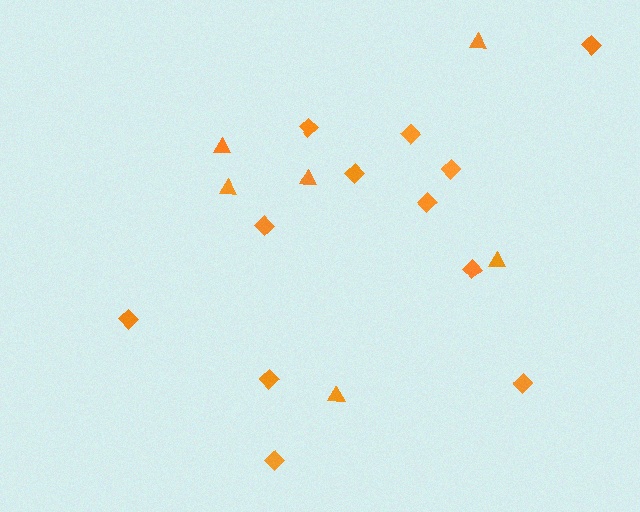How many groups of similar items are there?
There are 2 groups: one group of diamonds (12) and one group of triangles (6).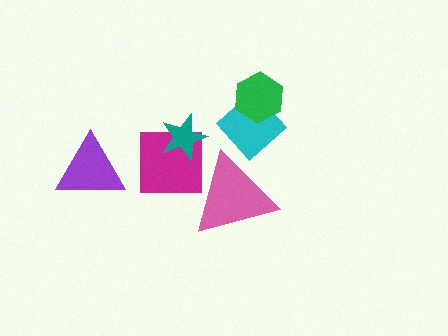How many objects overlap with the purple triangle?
0 objects overlap with the purple triangle.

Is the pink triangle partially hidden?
No, no other shape covers it.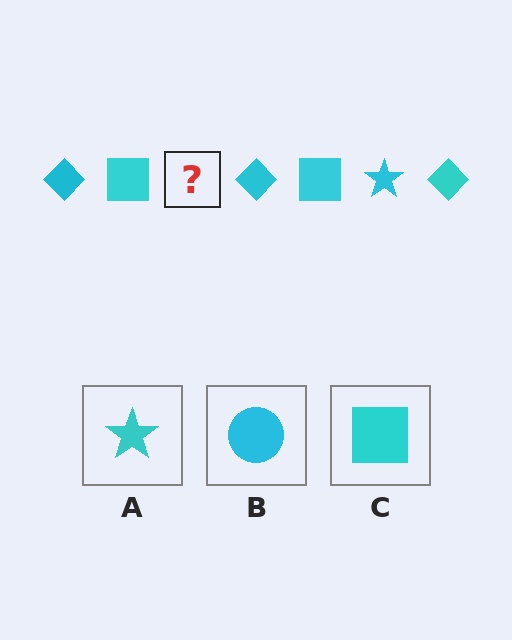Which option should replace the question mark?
Option A.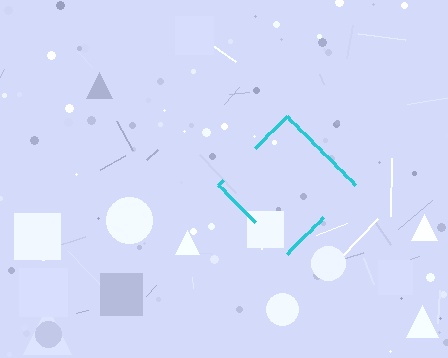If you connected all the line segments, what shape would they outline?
They would outline a diamond.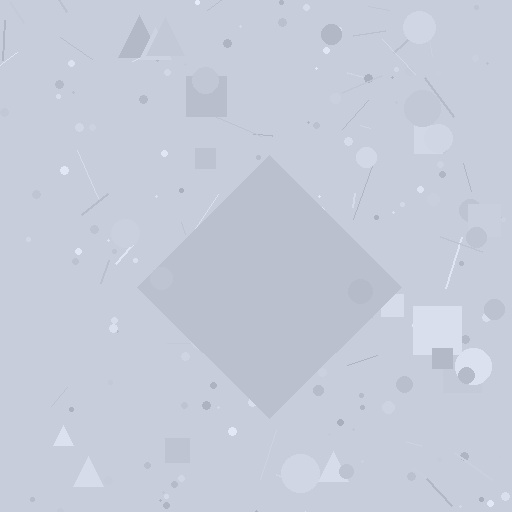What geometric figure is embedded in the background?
A diamond is embedded in the background.